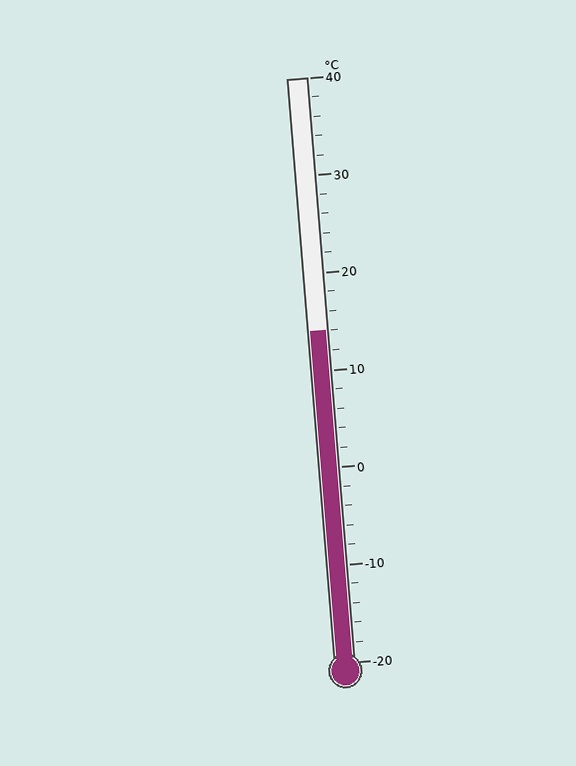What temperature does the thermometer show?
The thermometer shows approximately 14°C.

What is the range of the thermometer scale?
The thermometer scale ranges from -20°C to 40°C.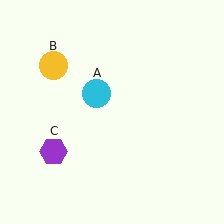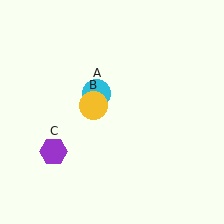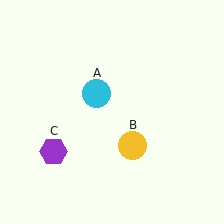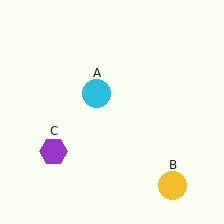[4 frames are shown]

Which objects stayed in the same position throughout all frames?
Cyan circle (object A) and purple hexagon (object C) remained stationary.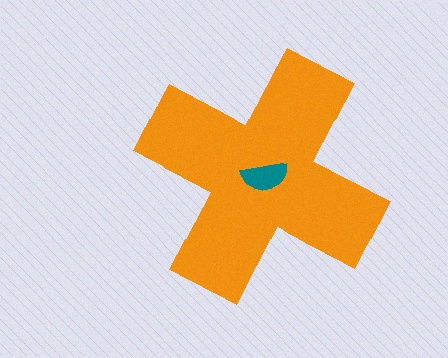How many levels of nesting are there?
2.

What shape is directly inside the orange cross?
The teal semicircle.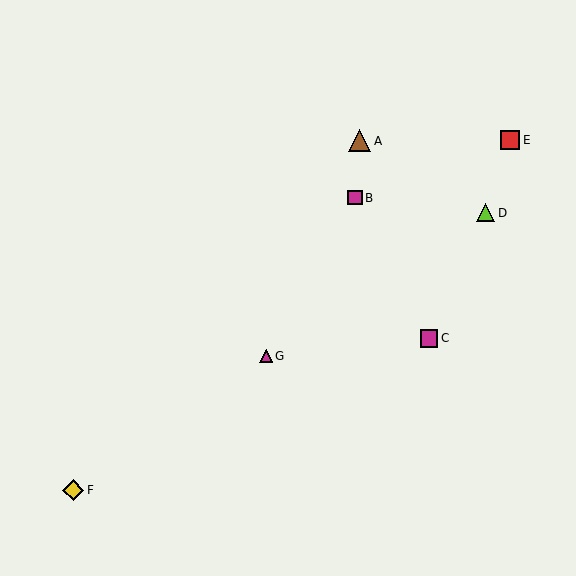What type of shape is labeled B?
Shape B is a magenta square.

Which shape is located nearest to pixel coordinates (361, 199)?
The magenta square (labeled B) at (355, 198) is nearest to that location.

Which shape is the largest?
The brown triangle (labeled A) is the largest.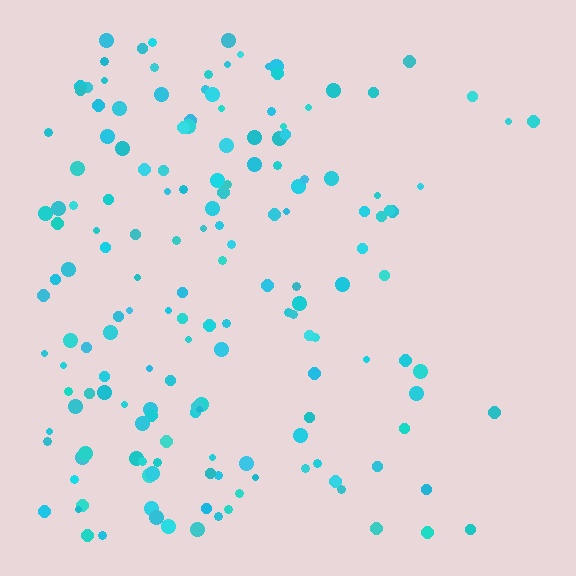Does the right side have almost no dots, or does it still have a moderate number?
Still a moderate number, just noticeably fewer than the left.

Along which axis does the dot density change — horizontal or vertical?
Horizontal.